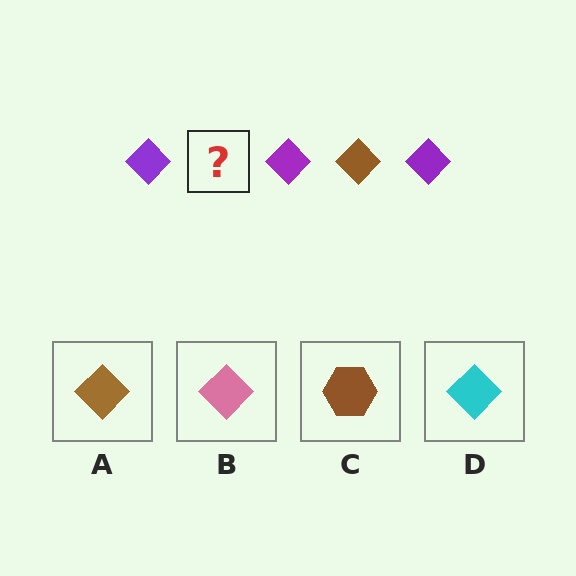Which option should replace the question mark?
Option A.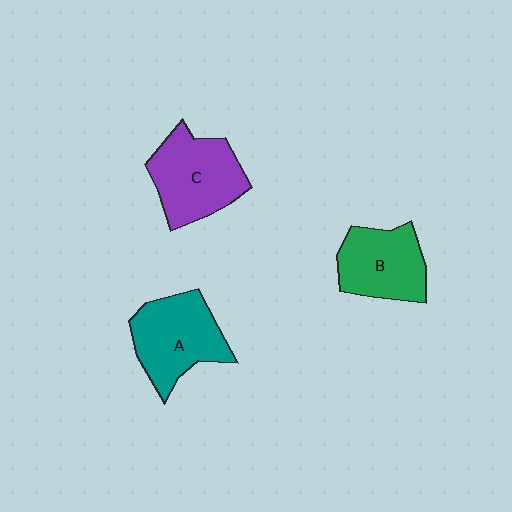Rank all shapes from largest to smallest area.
From largest to smallest: C (purple), A (teal), B (green).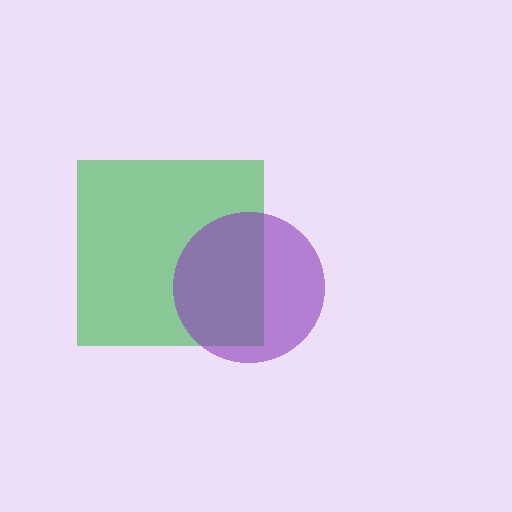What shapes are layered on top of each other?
The layered shapes are: a green square, a purple circle.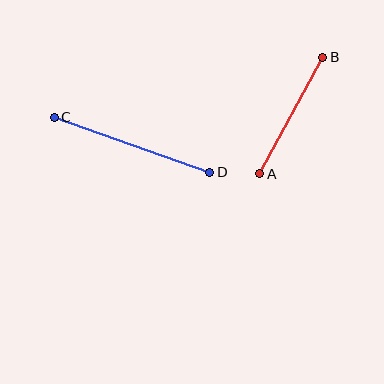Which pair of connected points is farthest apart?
Points C and D are farthest apart.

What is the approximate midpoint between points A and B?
The midpoint is at approximately (291, 115) pixels.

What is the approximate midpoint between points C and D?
The midpoint is at approximately (132, 145) pixels.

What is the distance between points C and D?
The distance is approximately 166 pixels.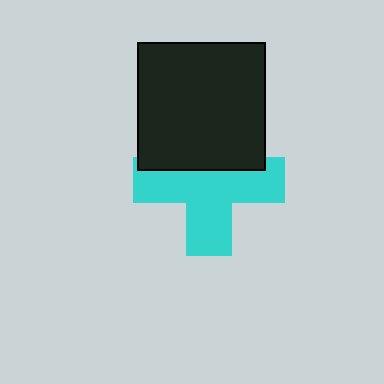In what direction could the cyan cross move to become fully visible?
The cyan cross could move down. That would shift it out from behind the black square entirely.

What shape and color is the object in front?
The object in front is a black square.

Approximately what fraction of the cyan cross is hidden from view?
Roughly 36% of the cyan cross is hidden behind the black square.